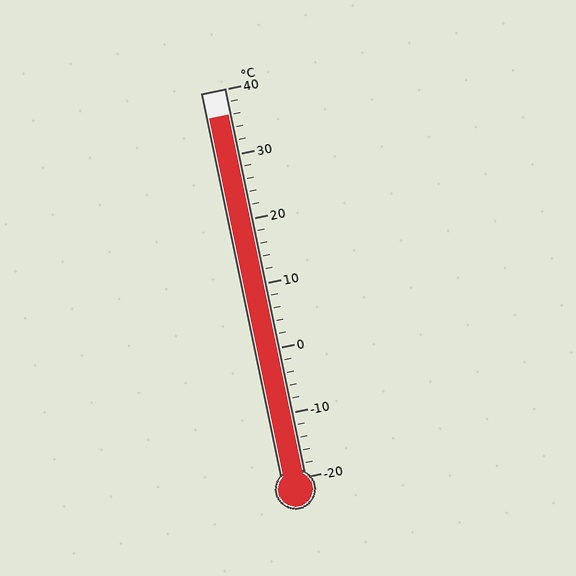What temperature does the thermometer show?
The thermometer shows approximately 36°C.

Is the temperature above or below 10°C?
The temperature is above 10°C.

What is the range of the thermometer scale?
The thermometer scale ranges from -20°C to 40°C.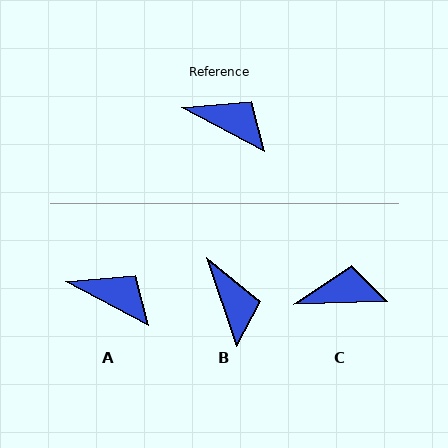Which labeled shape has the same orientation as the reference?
A.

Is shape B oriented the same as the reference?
No, it is off by about 43 degrees.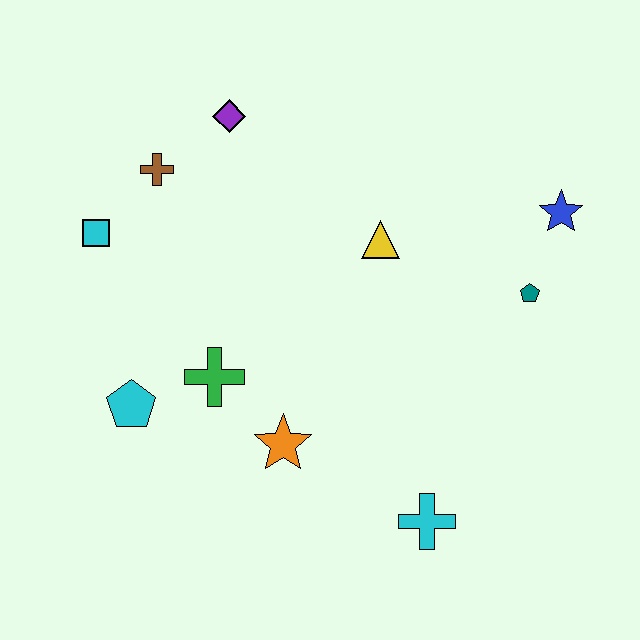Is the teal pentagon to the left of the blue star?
Yes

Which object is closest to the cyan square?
The brown cross is closest to the cyan square.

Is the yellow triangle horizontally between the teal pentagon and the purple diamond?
Yes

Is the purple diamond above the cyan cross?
Yes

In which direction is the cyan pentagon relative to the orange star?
The cyan pentagon is to the left of the orange star.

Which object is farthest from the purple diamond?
The cyan cross is farthest from the purple diamond.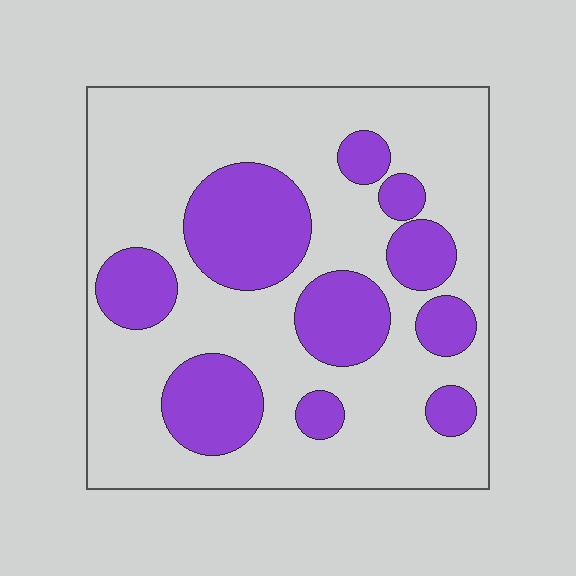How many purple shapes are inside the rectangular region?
10.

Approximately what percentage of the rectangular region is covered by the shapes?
Approximately 30%.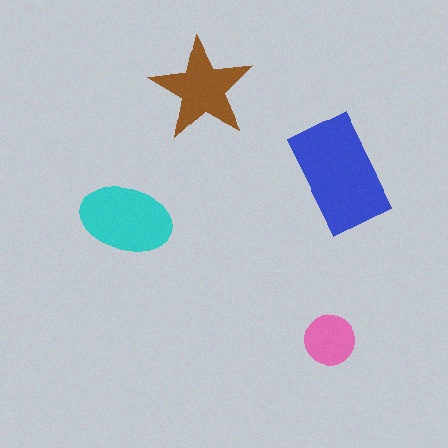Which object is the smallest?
The pink circle.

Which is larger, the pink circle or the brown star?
The brown star.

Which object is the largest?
The blue rectangle.